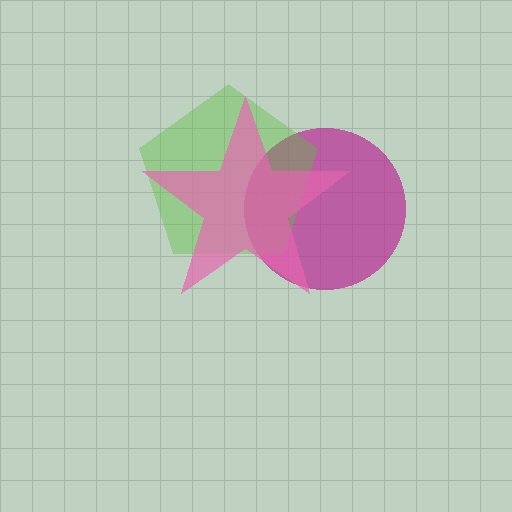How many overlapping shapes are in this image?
There are 3 overlapping shapes in the image.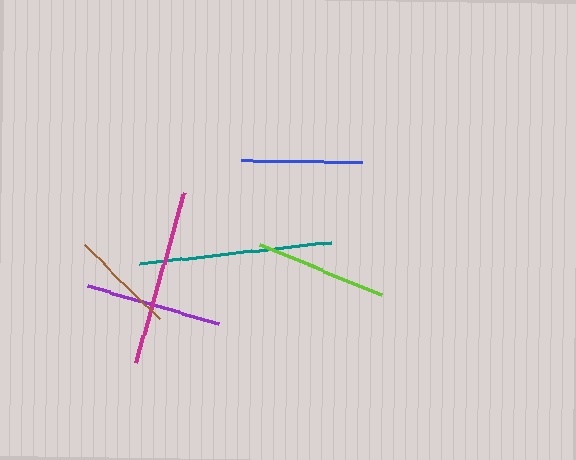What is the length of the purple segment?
The purple segment is approximately 136 pixels long.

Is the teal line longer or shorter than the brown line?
The teal line is longer than the brown line.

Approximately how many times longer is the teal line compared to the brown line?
The teal line is approximately 1.8 times the length of the brown line.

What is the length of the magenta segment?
The magenta segment is approximately 177 pixels long.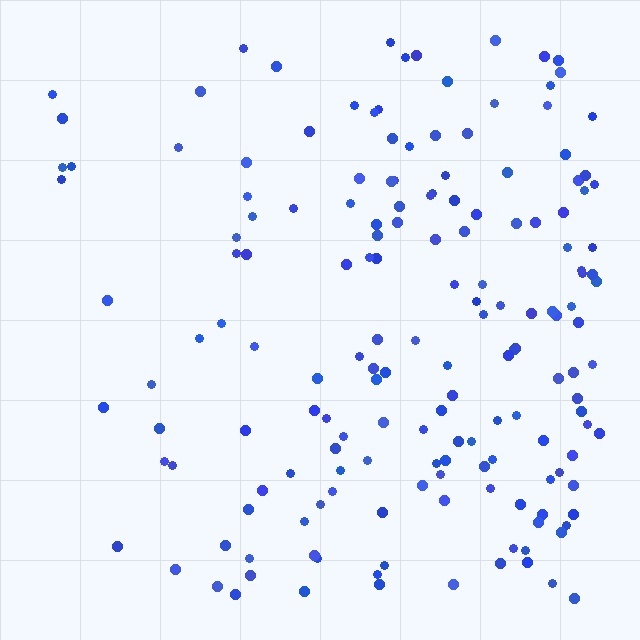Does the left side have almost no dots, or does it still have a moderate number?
Still a moderate number, just noticeably fewer than the right.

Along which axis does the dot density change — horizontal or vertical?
Horizontal.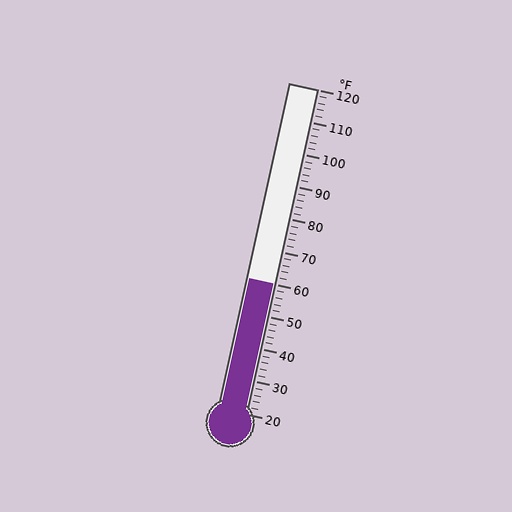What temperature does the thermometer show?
The thermometer shows approximately 60°F.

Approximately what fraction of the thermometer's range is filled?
The thermometer is filled to approximately 40% of its range.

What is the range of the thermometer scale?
The thermometer scale ranges from 20°F to 120°F.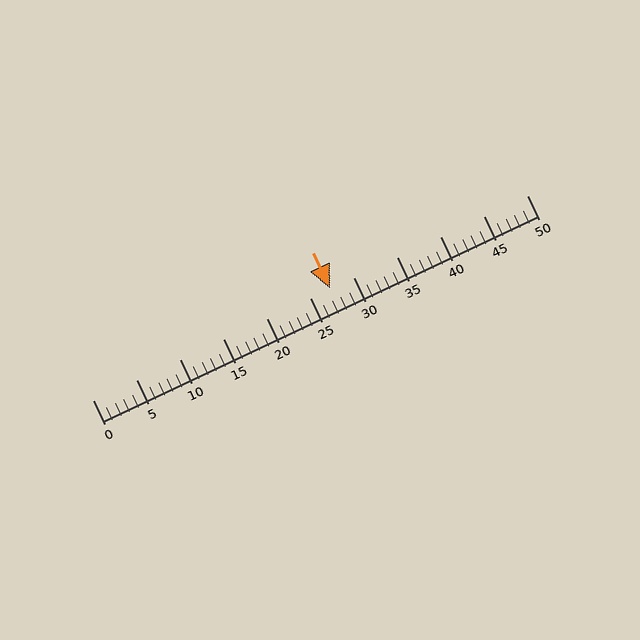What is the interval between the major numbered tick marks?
The major tick marks are spaced 5 units apart.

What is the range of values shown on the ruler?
The ruler shows values from 0 to 50.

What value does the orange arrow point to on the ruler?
The orange arrow points to approximately 27.